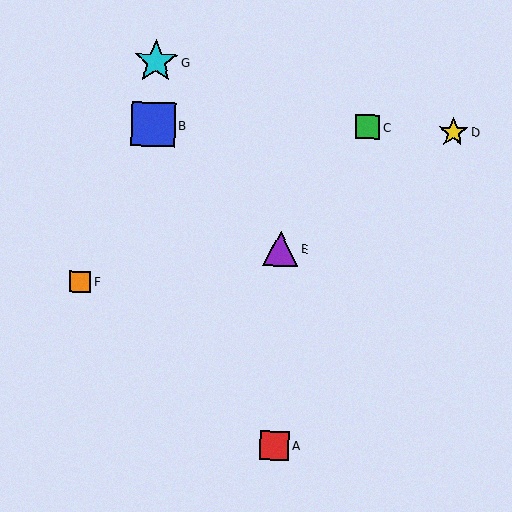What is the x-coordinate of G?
Object G is at x≈156.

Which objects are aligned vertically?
Objects A, E are aligned vertically.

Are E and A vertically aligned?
Yes, both are at x≈280.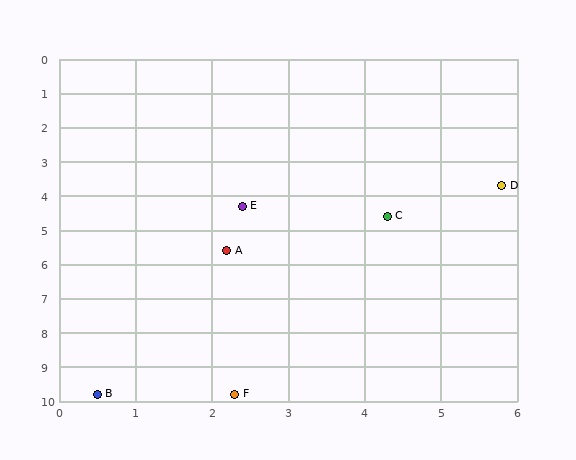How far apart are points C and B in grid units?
Points C and B are about 6.4 grid units apart.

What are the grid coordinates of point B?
Point B is at approximately (0.5, 9.8).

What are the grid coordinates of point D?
Point D is at approximately (5.8, 3.7).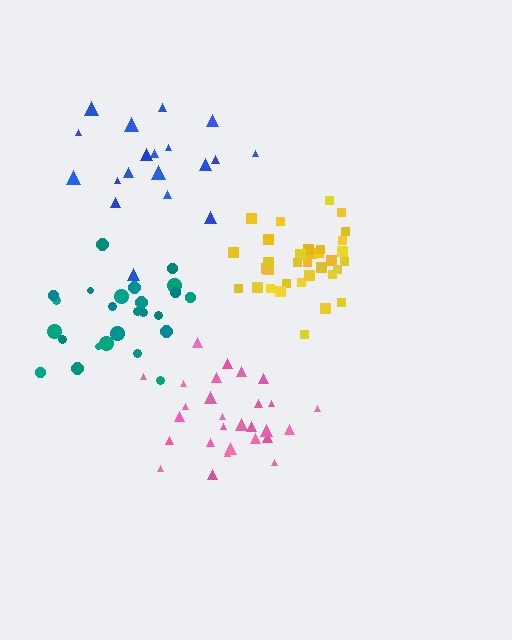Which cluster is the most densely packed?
Yellow.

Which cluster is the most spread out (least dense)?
Blue.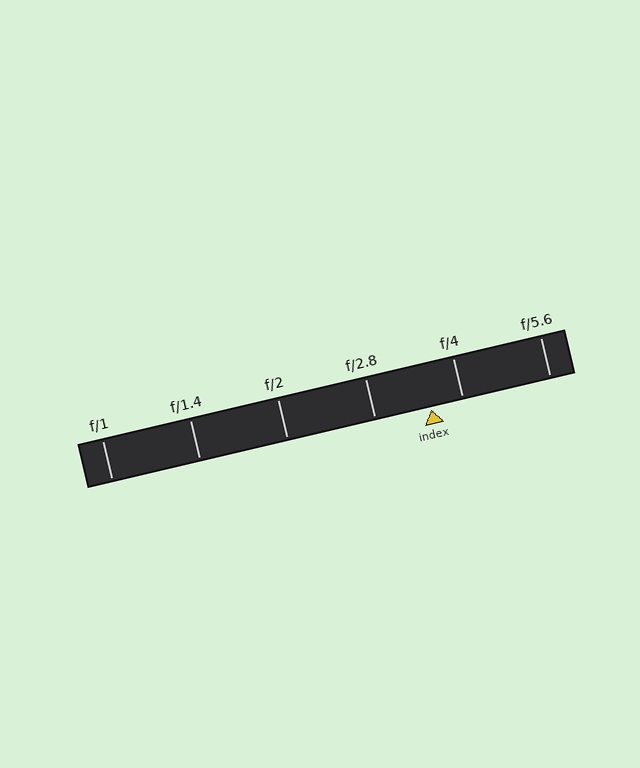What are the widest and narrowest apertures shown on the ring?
The widest aperture shown is f/1 and the narrowest is f/5.6.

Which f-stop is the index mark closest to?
The index mark is closest to f/4.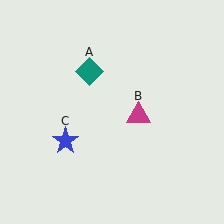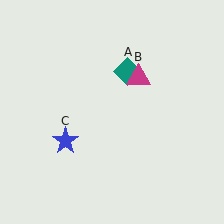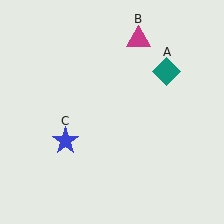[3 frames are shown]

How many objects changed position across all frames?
2 objects changed position: teal diamond (object A), magenta triangle (object B).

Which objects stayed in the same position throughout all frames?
Blue star (object C) remained stationary.